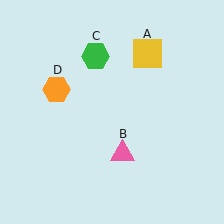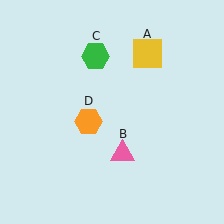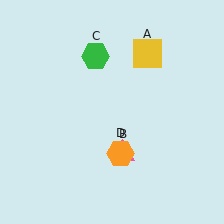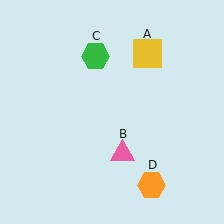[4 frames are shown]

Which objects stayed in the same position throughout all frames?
Yellow square (object A) and pink triangle (object B) and green hexagon (object C) remained stationary.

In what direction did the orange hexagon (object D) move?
The orange hexagon (object D) moved down and to the right.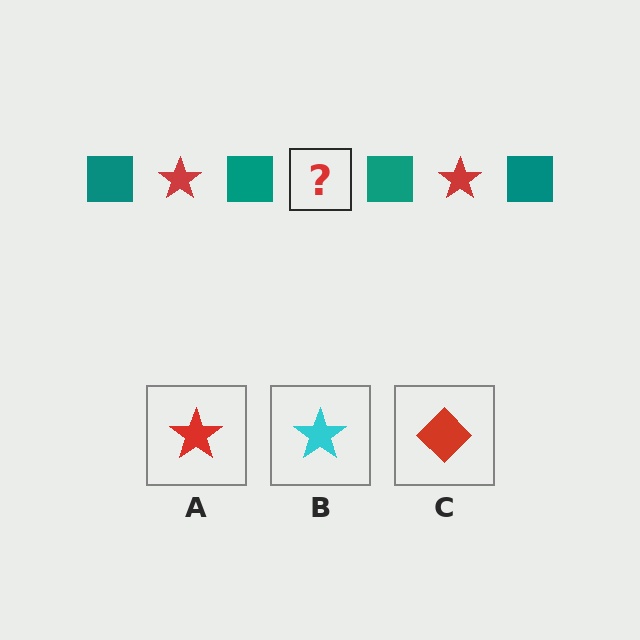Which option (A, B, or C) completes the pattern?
A.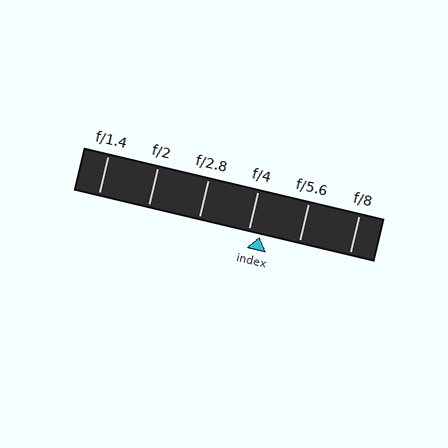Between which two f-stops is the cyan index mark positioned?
The index mark is between f/4 and f/5.6.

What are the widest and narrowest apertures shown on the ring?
The widest aperture shown is f/1.4 and the narrowest is f/8.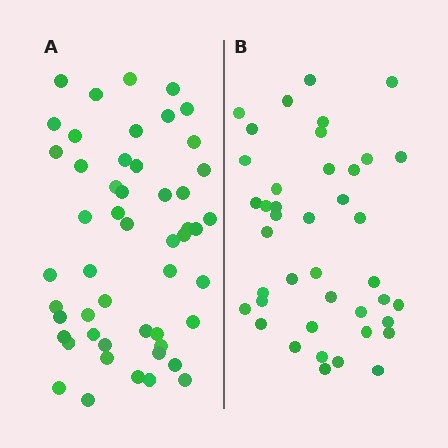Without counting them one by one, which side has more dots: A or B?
Region A (the left region) has more dots.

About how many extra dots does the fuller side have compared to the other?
Region A has roughly 10 or so more dots than region B.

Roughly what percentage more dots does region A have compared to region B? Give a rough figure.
About 25% more.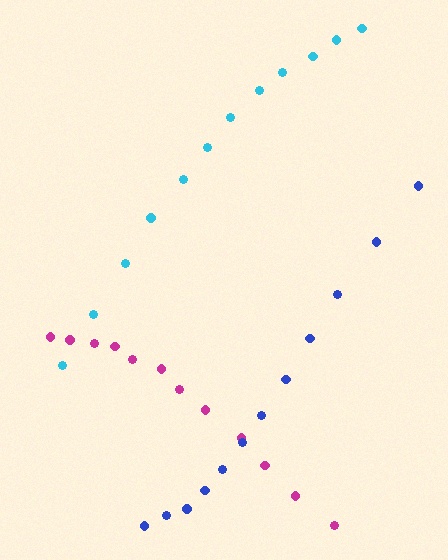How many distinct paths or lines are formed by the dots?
There are 3 distinct paths.